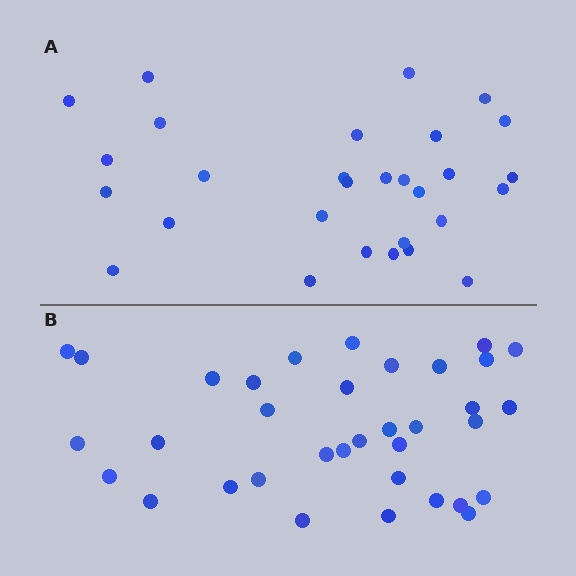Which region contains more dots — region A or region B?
Region B (the bottom region) has more dots.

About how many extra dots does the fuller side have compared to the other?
Region B has about 6 more dots than region A.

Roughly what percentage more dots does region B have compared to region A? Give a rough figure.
About 20% more.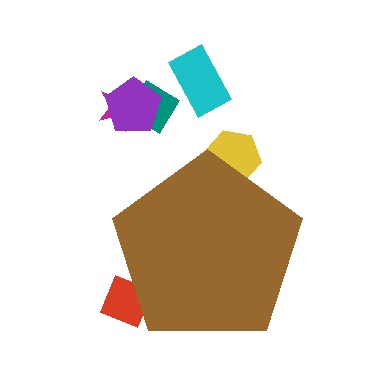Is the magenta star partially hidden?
No, the magenta star is fully visible.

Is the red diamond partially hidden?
Yes, the red diamond is partially hidden behind the brown pentagon.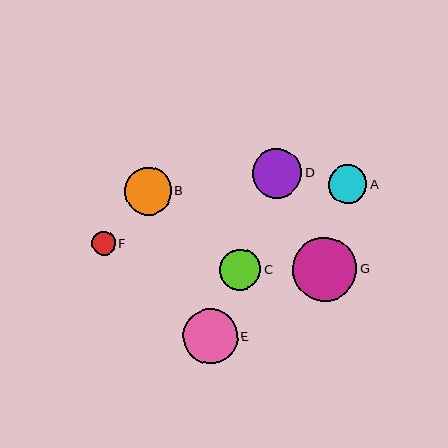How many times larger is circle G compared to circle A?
Circle G is approximately 1.6 times the size of circle A.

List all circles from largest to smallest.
From largest to smallest: G, E, D, B, C, A, F.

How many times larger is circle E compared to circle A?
Circle E is approximately 1.4 times the size of circle A.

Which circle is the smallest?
Circle F is the smallest with a size of approximately 24 pixels.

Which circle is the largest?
Circle G is the largest with a size of approximately 64 pixels.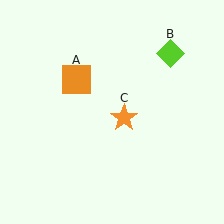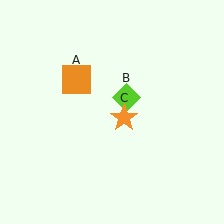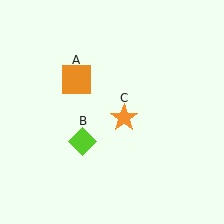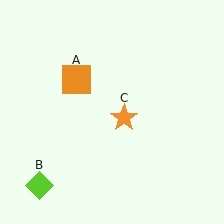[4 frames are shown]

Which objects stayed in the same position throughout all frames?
Orange square (object A) and orange star (object C) remained stationary.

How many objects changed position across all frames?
1 object changed position: lime diamond (object B).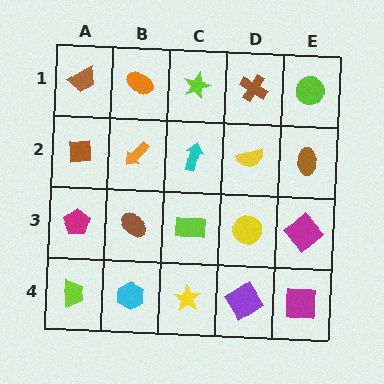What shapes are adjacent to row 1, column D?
A yellow semicircle (row 2, column D), a lime star (row 1, column C), a lime circle (row 1, column E).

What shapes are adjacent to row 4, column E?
A magenta diamond (row 3, column E), a purple diamond (row 4, column D).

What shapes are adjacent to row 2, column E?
A lime circle (row 1, column E), a magenta diamond (row 3, column E), a yellow semicircle (row 2, column D).